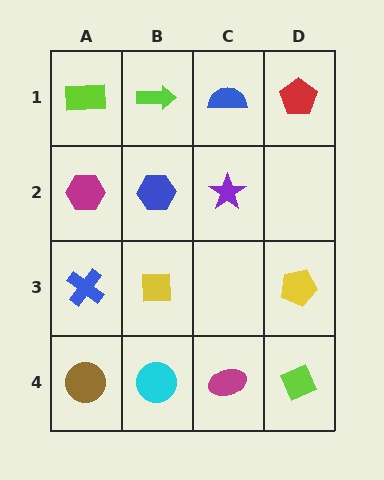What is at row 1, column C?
A blue semicircle.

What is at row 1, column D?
A red pentagon.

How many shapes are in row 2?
3 shapes.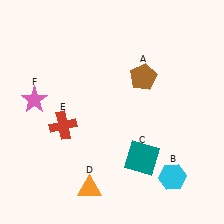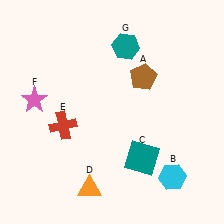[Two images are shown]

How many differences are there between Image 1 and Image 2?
There is 1 difference between the two images.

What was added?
A teal hexagon (G) was added in Image 2.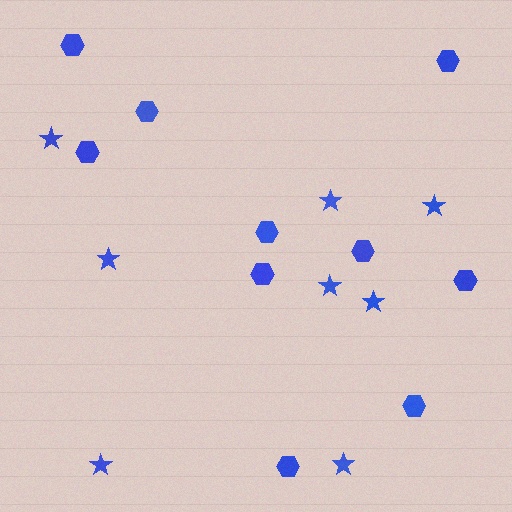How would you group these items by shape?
There are 2 groups: one group of stars (8) and one group of hexagons (10).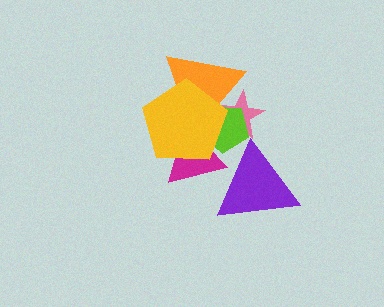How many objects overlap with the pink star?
3 objects overlap with the pink star.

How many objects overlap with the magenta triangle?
4 objects overlap with the magenta triangle.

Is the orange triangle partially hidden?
Yes, it is partially covered by another shape.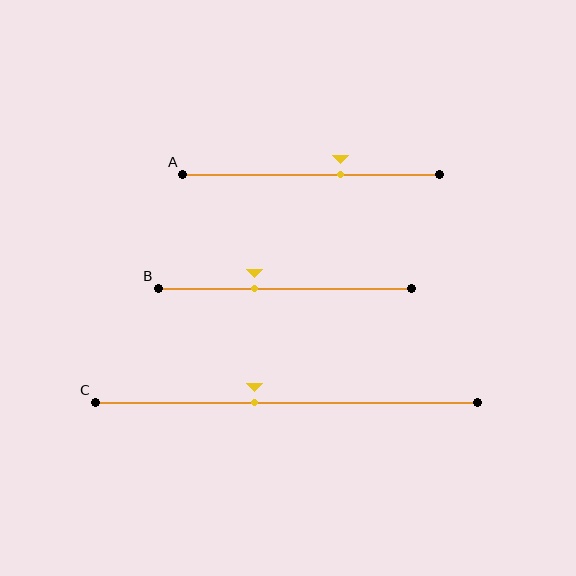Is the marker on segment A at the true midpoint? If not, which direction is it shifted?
No, the marker on segment A is shifted to the right by about 11% of the segment length.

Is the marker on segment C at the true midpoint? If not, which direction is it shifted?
No, the marker on segment C is shifted to the left by about 8% of the segment length.